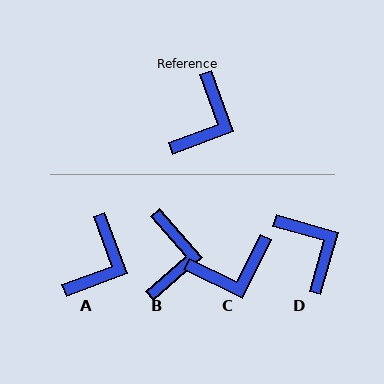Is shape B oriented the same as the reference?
No, it is off by about 21 degrees.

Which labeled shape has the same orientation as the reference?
A.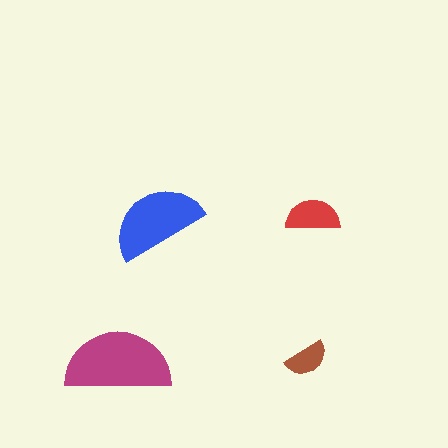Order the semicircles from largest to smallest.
the magenta one, the blue one, the red one, the brown one.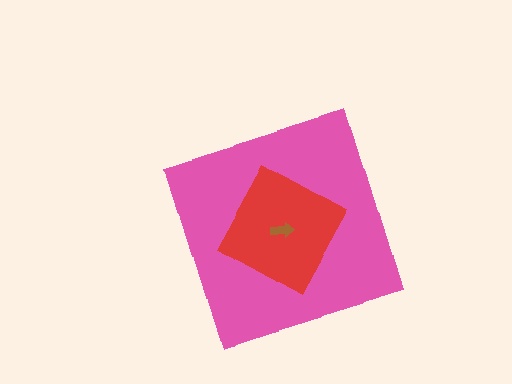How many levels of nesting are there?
3.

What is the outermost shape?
The pink diamond.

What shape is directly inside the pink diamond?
The red square.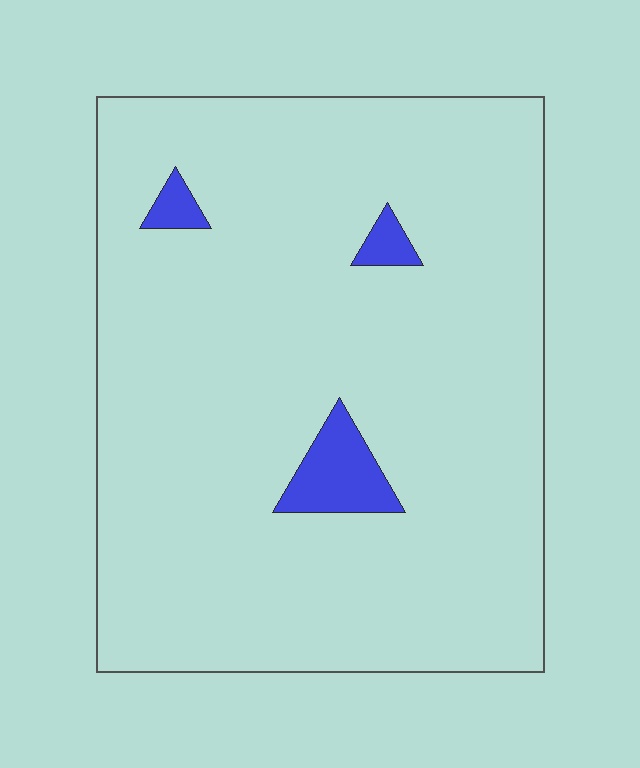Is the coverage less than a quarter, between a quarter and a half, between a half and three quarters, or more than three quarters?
Less than a quarter.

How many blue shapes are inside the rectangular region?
3.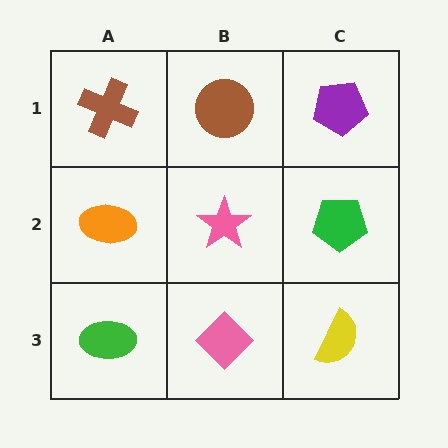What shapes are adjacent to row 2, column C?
A purple pentagon (row 1, column C), a yellow semicircle (row 3, column C), a pink star (row 2, column B).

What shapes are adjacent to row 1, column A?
An orange ellipse (row 2, column A), a brown circle (row 1, column B).